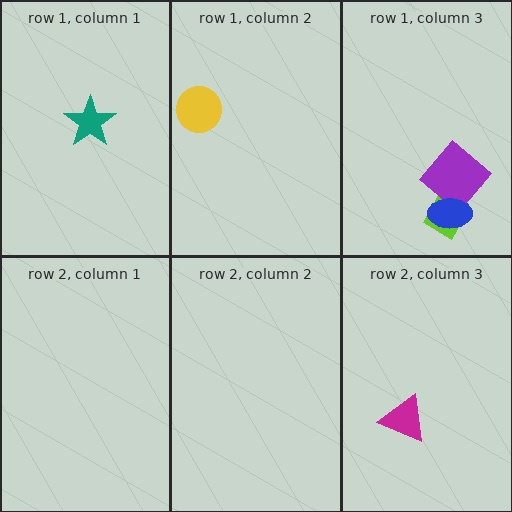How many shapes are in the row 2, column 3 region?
1.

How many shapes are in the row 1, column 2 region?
1.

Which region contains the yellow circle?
The row 1, column 2 region.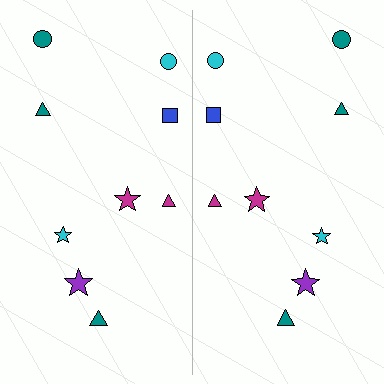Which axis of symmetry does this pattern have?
The pattern has a vertical axis of symmetry running through the center of the image.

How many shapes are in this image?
There are 18 shapes in this image.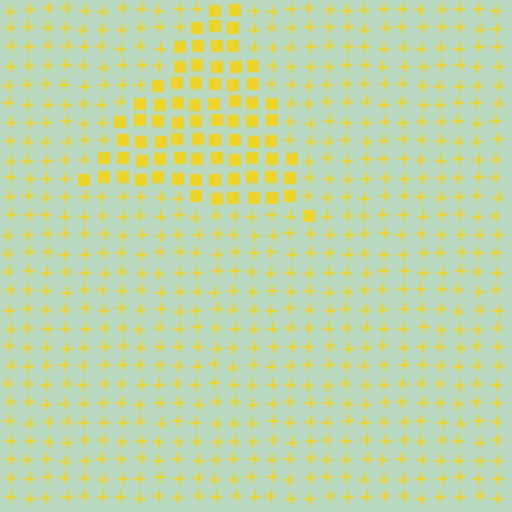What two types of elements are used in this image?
The image uses squares inside the triangle region and plus signs outside it.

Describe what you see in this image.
The image is filled with small yellow elements arranged in a uniform grid. A triangle-shaped region contains squares, while the surrounding area contains plus signs. The boundary is defined purely by the change in element shape.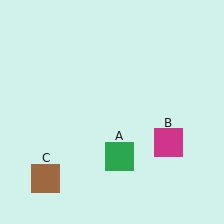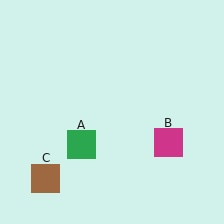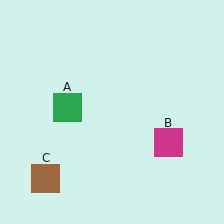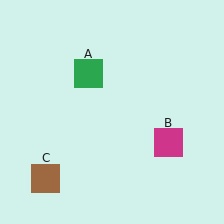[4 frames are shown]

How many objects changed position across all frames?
1 object changed position: green square (object A).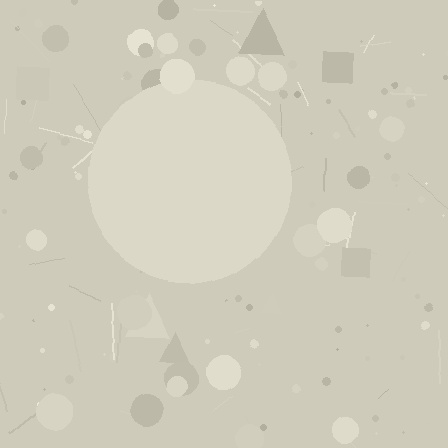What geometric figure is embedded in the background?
A circle is embedded in the background.